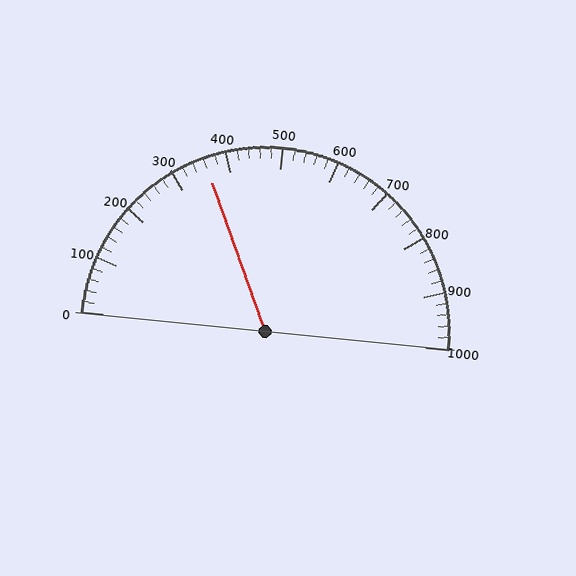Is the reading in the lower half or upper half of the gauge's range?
The reading is in the lower half of the range (0 to 1000).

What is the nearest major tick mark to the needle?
The nearest major tick mark is 400.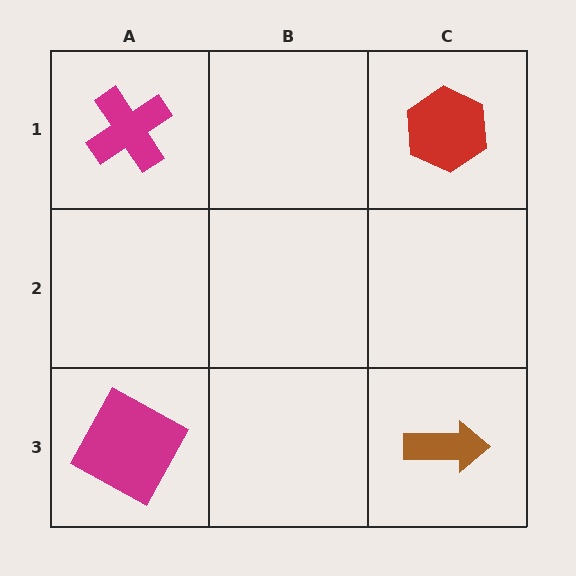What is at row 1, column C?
A red hexagon.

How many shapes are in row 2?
0 shapes.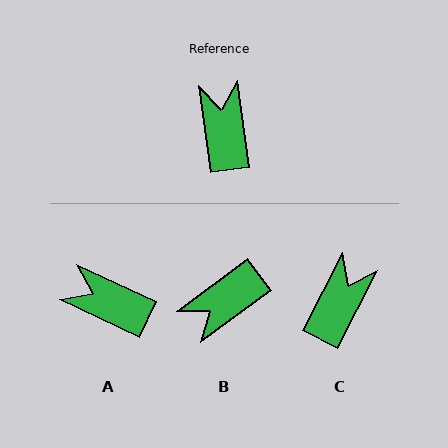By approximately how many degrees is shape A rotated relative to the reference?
Approximately 57 degrees counter-clockwise.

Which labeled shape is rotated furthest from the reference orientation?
B, about 119 degrees away.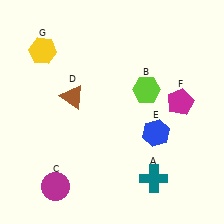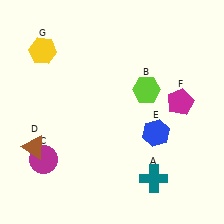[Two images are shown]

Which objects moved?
The objects that moved are: the magenta circle (C), the brown triangle (D).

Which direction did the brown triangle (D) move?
The brown triangle (D) moved down.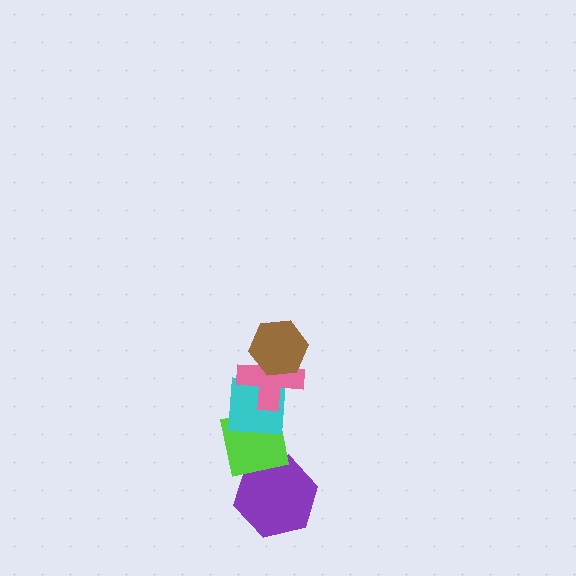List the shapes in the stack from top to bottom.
From top to bottom: the brown hexagon, the pink cross, the cyan square, the lime square, the purple hexagon.